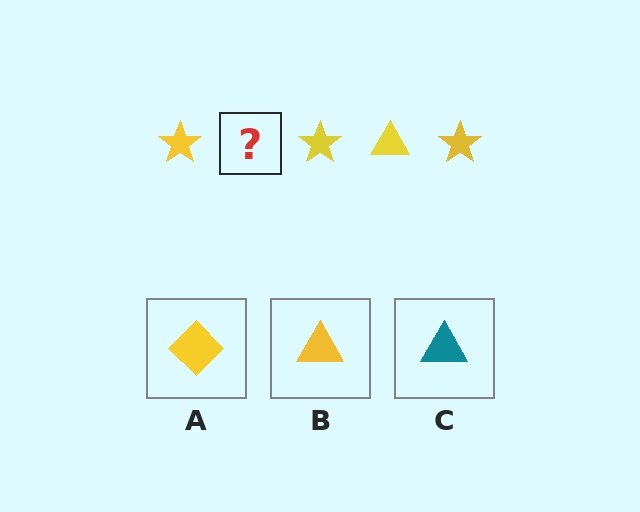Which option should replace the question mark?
Option B.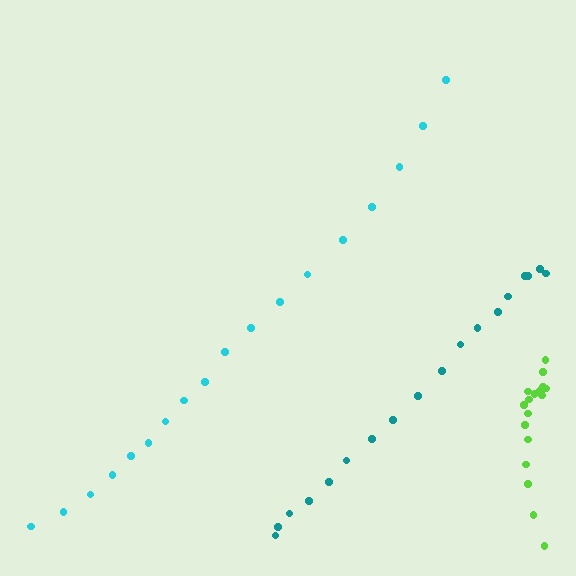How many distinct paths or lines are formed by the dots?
There are 3 distinct paths.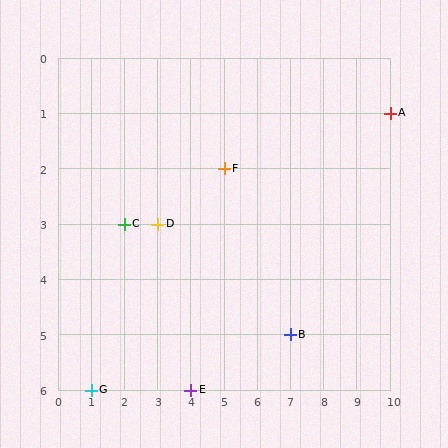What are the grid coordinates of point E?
Point E is at grid coordinates (4, 6).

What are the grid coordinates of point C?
Point C is at grid coordinates (2, 3).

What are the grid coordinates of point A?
Point A is at grid coordinates (10, 1).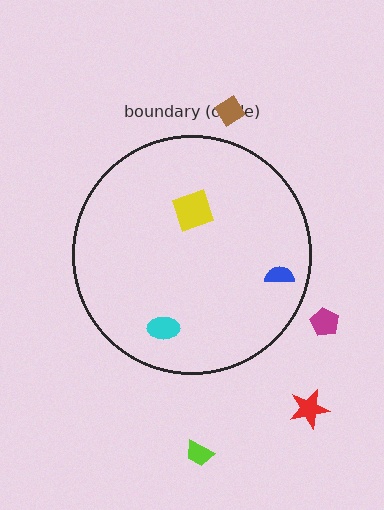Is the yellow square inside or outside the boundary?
Inside.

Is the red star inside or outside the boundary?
Outside.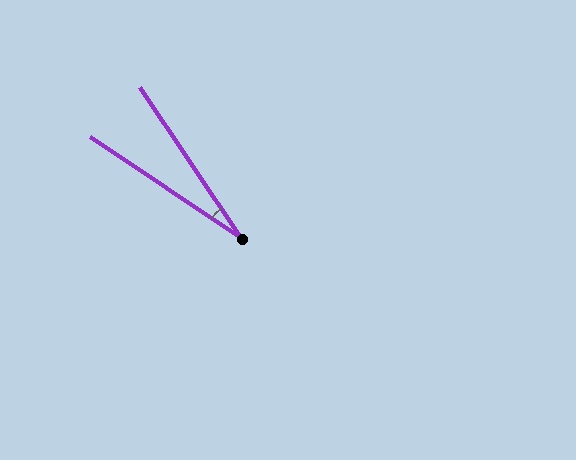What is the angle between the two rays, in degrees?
Approximately 22 degrees.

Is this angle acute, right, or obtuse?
It is acute.